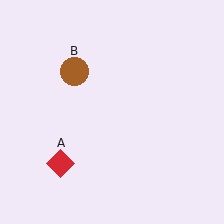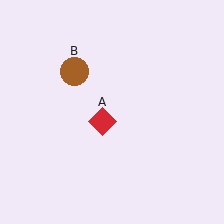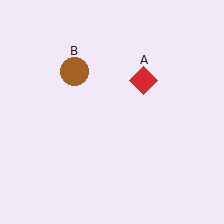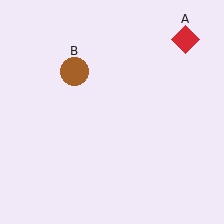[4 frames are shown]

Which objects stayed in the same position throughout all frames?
Brown circle (object B) remained stationary.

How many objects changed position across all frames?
1 object changed position: red diamond (object A).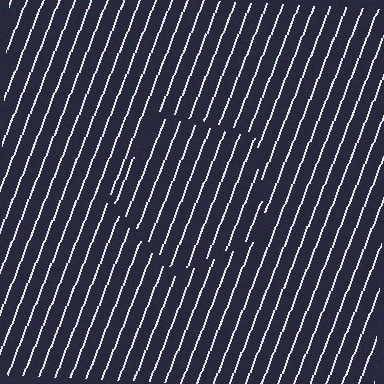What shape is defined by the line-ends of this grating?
An illusory pentagon. The interior of the shape contains the same grating, shifted by half a period — the contour is defined by the phase discontinuity where line-ends from the inner and outer gratings abut.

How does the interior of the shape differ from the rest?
The interior of the shape contains the same grating, shifted by half a period — the contour is defined by the phase discontinuity where line-ends from the inner and outer gratings abut.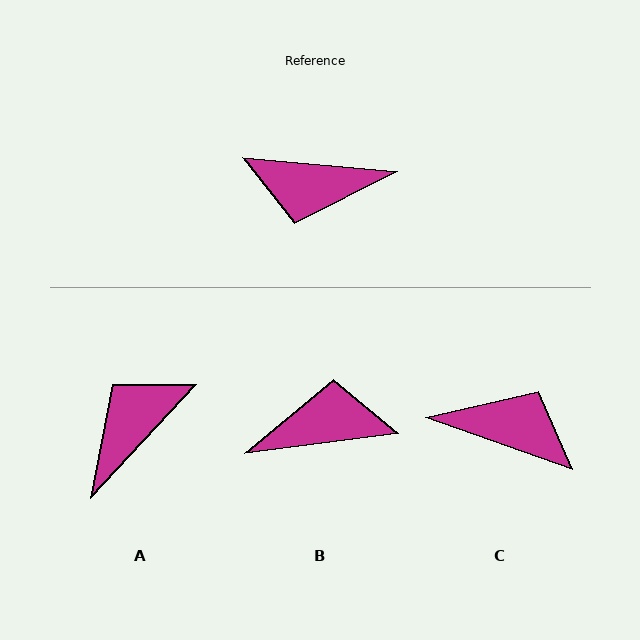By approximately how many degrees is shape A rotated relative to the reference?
Approximately 128 degrees clockwise.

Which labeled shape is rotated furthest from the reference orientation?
B, about 168 degrees away.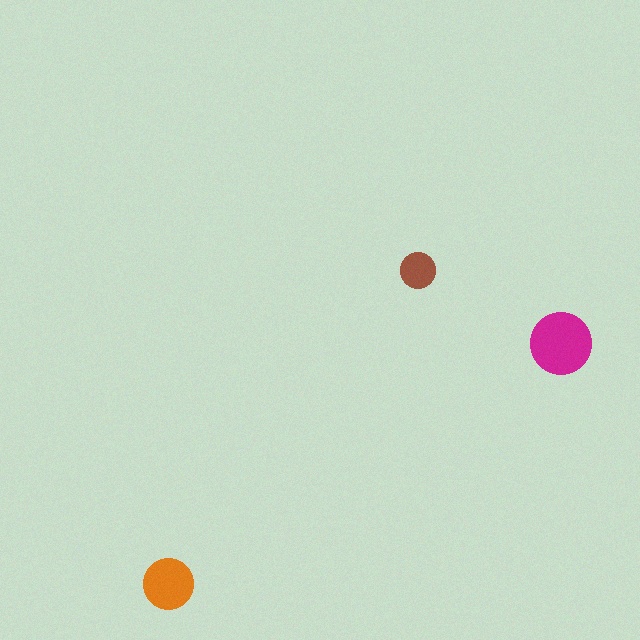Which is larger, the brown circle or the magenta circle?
The magenta one.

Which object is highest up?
The brown circle is topmost.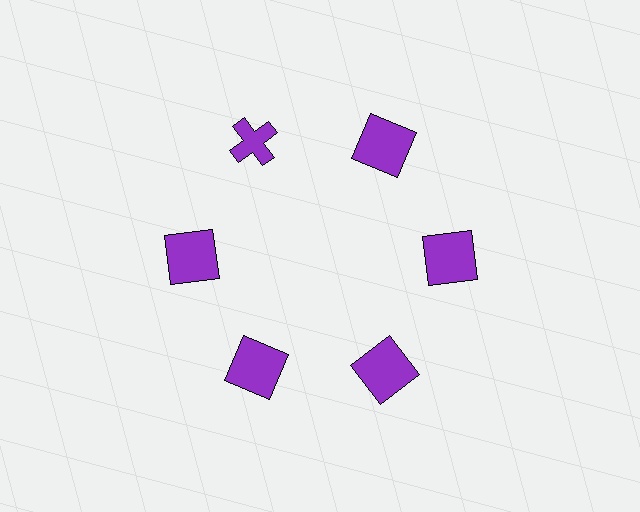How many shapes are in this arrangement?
There are 6 shapes arranged in a ring pattern.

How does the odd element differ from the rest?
It has a different shape: cross instead of square.